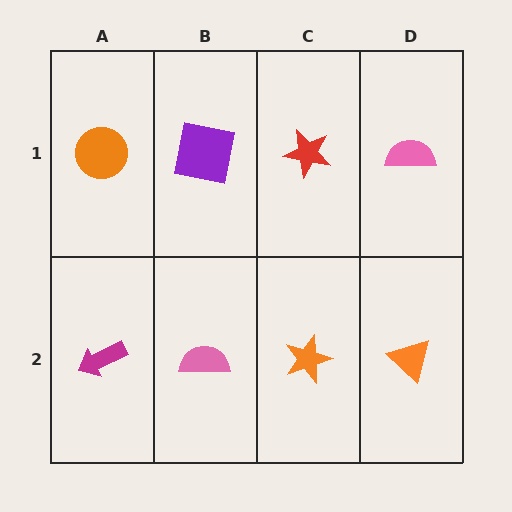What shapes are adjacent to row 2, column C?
A red star (row 1, column C), a pink semicircle (row 2, column B), an orange triangle (row 2, column D).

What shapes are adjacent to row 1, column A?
A magenta arrow (row 2, column A), a purple square (row 1, column B).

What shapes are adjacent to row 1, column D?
An orange triangle (row 2, column D), a red star (row 1, column C).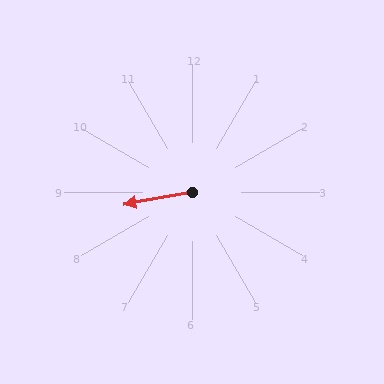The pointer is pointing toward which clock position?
Roughly 9 o'clock.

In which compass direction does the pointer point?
West.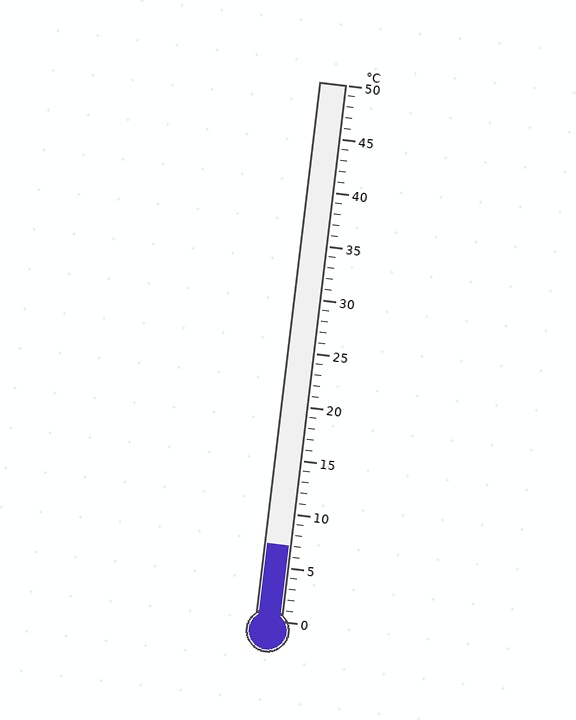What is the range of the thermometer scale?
The thermometer scale ranges from 0°C to 50°C.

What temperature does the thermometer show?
The thermometer shows approximately 7°C.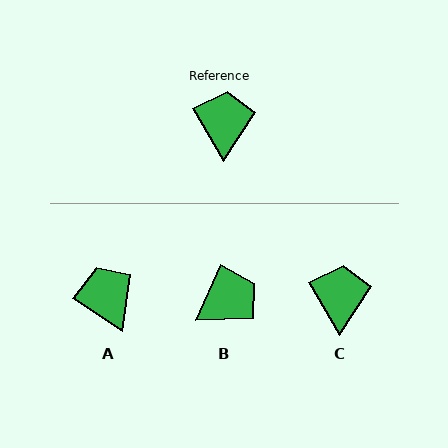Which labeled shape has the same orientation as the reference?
C.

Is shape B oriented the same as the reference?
No, it is off by about 55 degrees.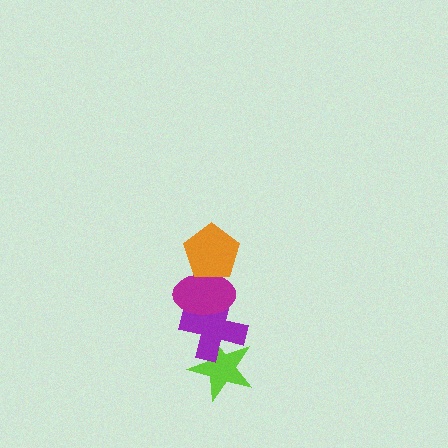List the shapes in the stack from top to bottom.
From top to bottom: the orange pentagon, the magenta ellipse, the purple cross, the lime star.